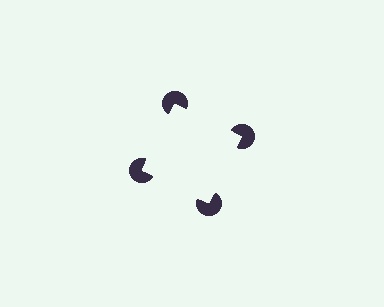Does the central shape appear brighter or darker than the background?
It typically appears slightly brighter than the background, even though no actual brightness change is drawn.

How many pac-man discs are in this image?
There are 4 — one at each vertex of the illusory square.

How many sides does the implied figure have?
4 sides.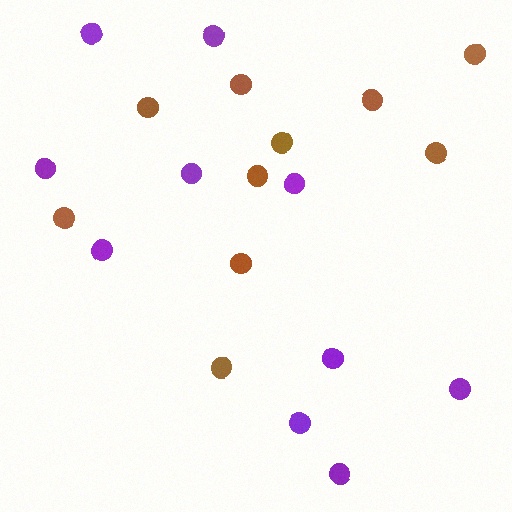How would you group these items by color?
There are 2 groups: one group of purple circles (10) and one group of brown circles (10).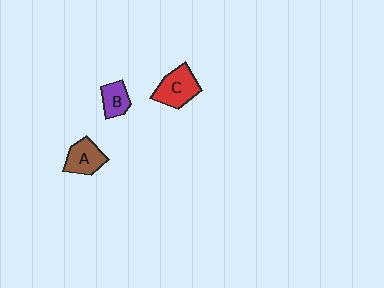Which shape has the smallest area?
Shape B (purple).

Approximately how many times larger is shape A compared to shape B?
Approximately 1.3 times.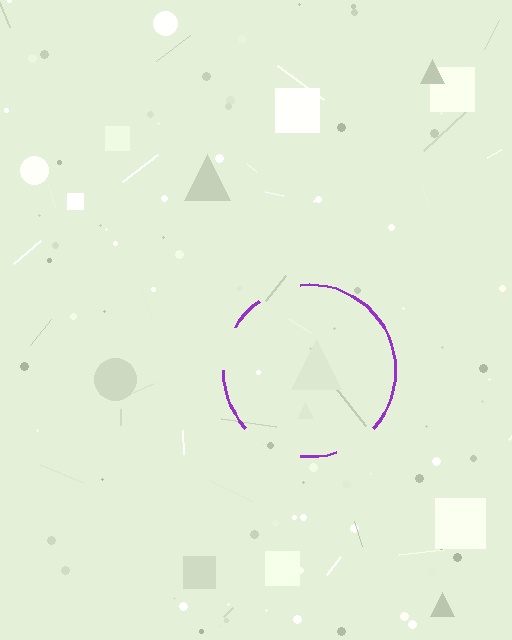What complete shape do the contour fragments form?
The contour fragments form a circle.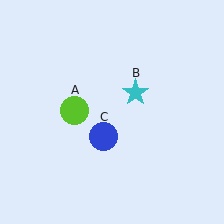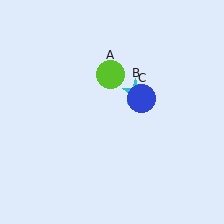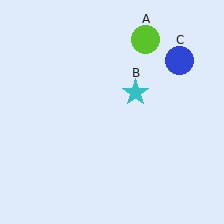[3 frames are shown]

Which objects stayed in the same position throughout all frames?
Cyan star (object B) remained stationary.